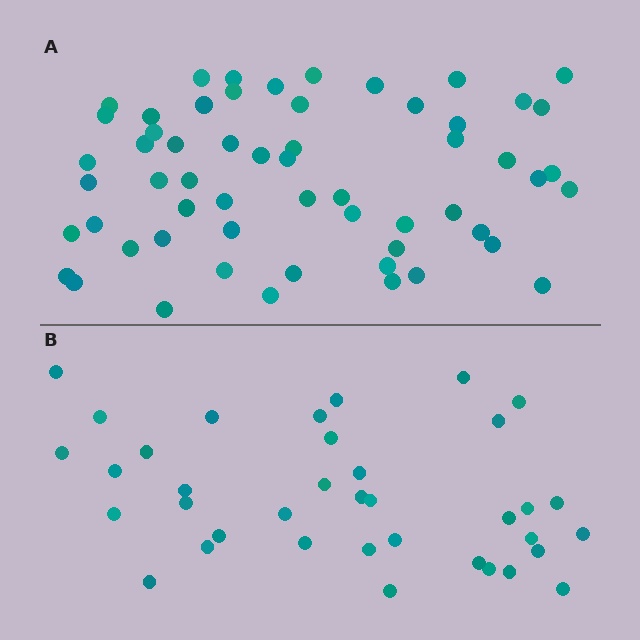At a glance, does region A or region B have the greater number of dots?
Region A (the top region) has more dots.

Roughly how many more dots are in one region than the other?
Region A has approximately 20 more dots than region B.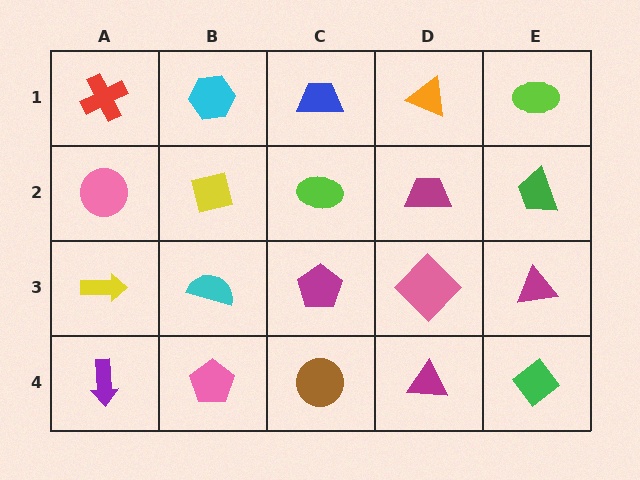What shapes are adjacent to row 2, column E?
A lime ellipse (row 1, column E), a magenta triangle (row 3, column E), a magenta trapezoid (row 2, column D).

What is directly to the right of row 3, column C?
A pink diamond.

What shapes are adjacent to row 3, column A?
A pink circle (row 2, column A), a purple arrow (row 4, column A), a cyan semicircle (row 3, column B).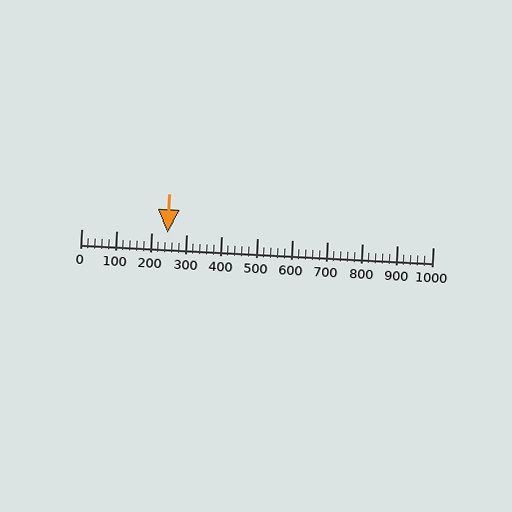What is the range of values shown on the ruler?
The ruler shows values from 0 to 1000.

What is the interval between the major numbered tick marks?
The major tick marks are spaced 100 units apart.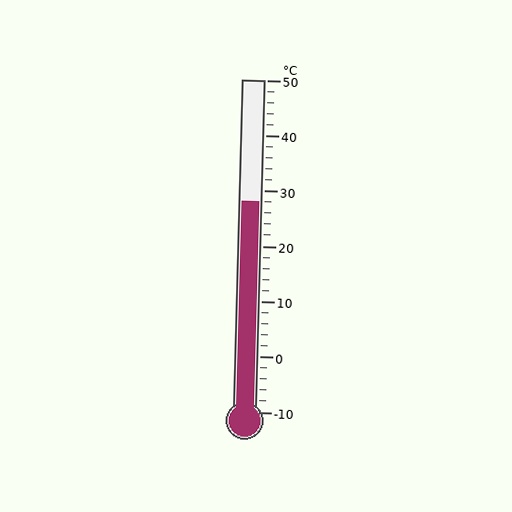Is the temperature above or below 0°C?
The temperature is above 0°C.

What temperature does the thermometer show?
The thermometer shows approximately 28°C.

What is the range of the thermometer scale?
The thermometer scale ranges from -10°C to 50°C.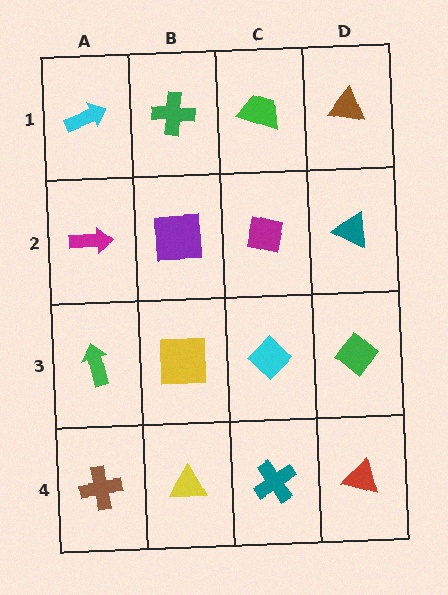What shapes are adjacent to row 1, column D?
A teal triangle (row 2, column D), a green trapezoid (row 1, column C).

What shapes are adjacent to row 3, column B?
A purple square (row 2, column B), a yellow triangle (row 4, column B), a green arrow (row 3, column A), a cyan diamond (row 3, column C).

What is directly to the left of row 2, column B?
A magenta arrow.